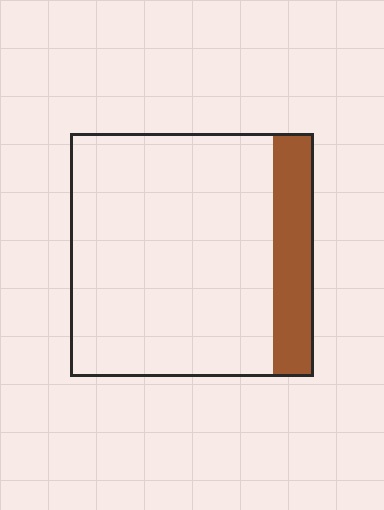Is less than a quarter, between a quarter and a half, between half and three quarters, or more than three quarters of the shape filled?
Less than a quarter.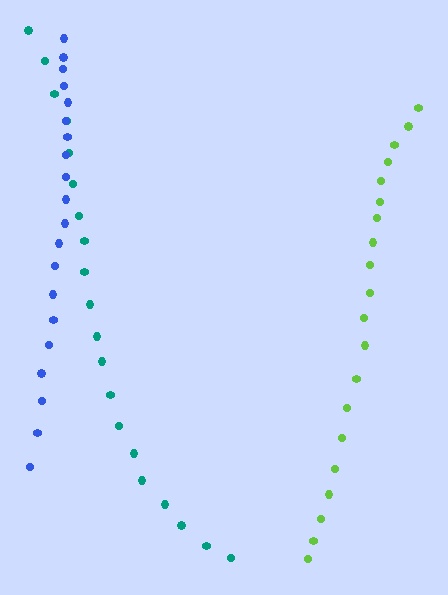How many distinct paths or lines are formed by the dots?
There are 3 distinct paths.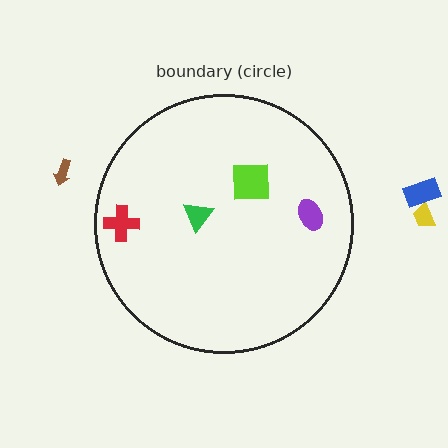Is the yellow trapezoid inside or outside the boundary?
Outside.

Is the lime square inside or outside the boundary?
Inside.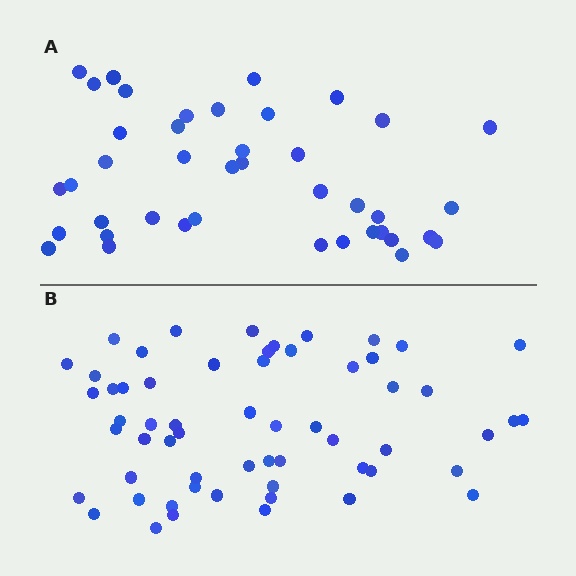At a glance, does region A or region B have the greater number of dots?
Region B (the bottom region) has more dots.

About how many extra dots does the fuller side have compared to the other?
Region B has approximately 20 more dots than region A.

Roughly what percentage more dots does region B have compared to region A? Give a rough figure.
About 45% more.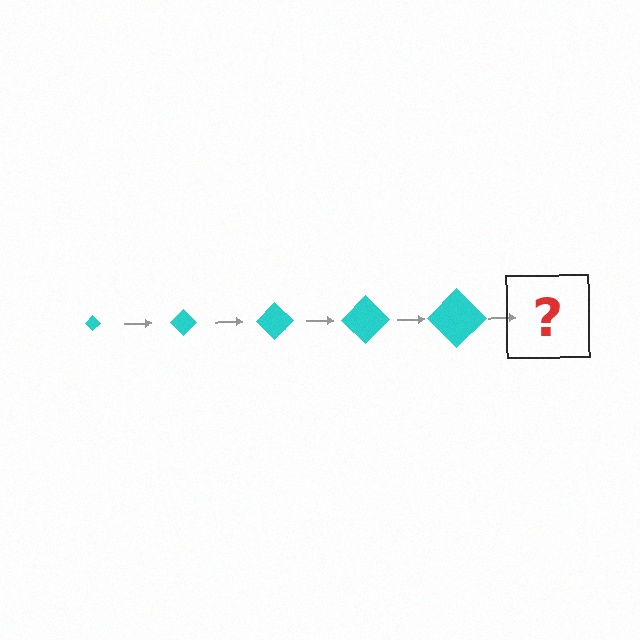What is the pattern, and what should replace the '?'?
The pattern is that the diamond gets progressively larger each step. The '?' should be a cyan diamond, larger than the previous one.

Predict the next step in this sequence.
The next step is a cyan diamond, larger than the previous one.